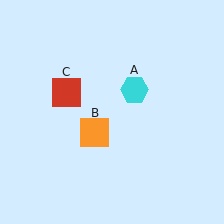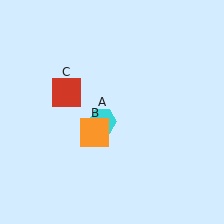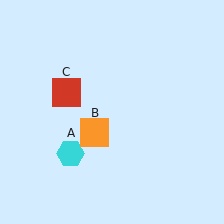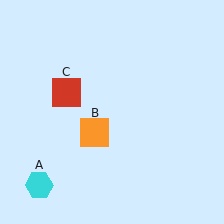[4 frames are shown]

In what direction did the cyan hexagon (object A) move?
The cyan hexagon (object A) moved down and to the left.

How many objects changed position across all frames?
1 object changed position: cyan hexagon (object A).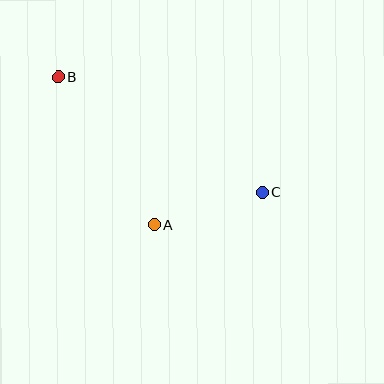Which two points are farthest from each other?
Points B and C are farthest from each other.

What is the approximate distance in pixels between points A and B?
The distance between A and B is approximately 176 pixels.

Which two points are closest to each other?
Points A and C are closest to each other.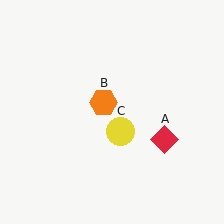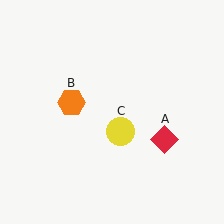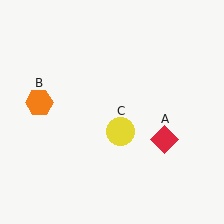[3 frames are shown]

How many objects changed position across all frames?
1 object changed position: orange hexagon (object B).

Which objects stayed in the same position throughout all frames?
Red diamond (object A) and yellow circle (object C) remained stationary.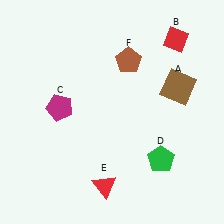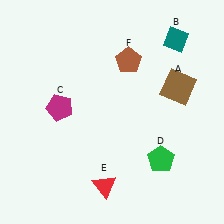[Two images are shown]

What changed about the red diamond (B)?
In Image 1, B is red. In Image 2, it changed to teal.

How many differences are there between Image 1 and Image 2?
There is 1 difference between the two images.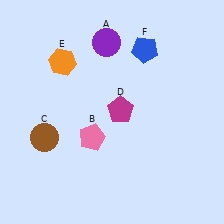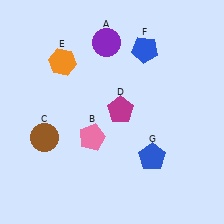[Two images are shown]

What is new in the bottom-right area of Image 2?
A blue pentagon (G) was added in the bottom-right area of Image 2.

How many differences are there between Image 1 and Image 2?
There is 1 difference between the two images.